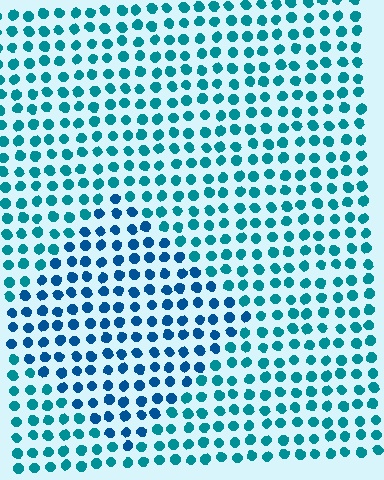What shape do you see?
I see a diamond.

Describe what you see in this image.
The image is filled with small teal elements in a uniform arrangement. A diamond-shaped region is visible where the elements are tinted to a slightly different hue, forming a subtle color boundary.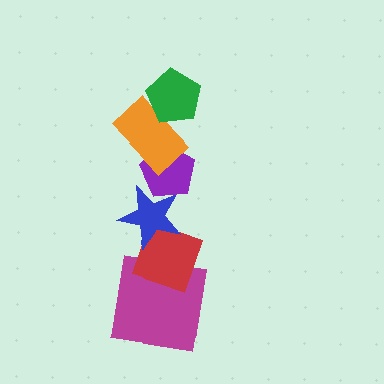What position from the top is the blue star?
The blue star is 4th from the top.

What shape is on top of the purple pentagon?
The orange rectangle is on top of the purple pentagon.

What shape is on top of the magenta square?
The red diamond is on top of the magenta square.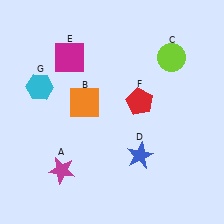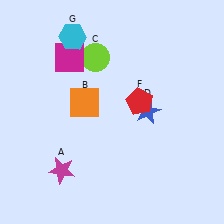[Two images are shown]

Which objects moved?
The objects that moved are: the lime circle (C), the blue star (D), the cyan hexagon (G).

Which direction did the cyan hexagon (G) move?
The cyan hexagon (G) moved up.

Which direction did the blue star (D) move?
The blue star (D) moved up.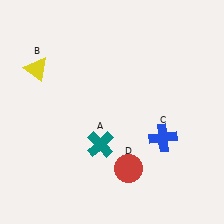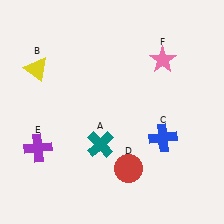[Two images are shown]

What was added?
A purple cross (E), a pink star (F) were added in Image 2.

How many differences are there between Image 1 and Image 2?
There are 2 differences between the two images.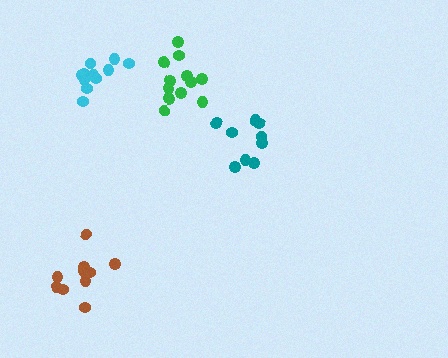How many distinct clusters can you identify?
There are 4 distinct clusters.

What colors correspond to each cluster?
The clusters are colored: brown, green, cyan, teal.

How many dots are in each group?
Group 1: 11 dots, Group 2: 12 dots, Group 3: 11 dots, Group 4: 9 dots (43 total).